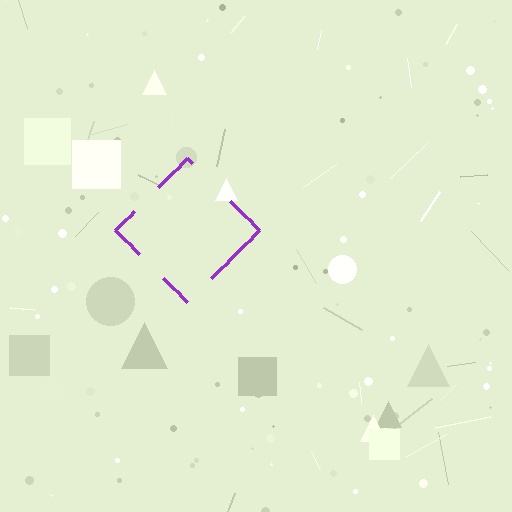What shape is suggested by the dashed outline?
The dashed outline suggests a diamond.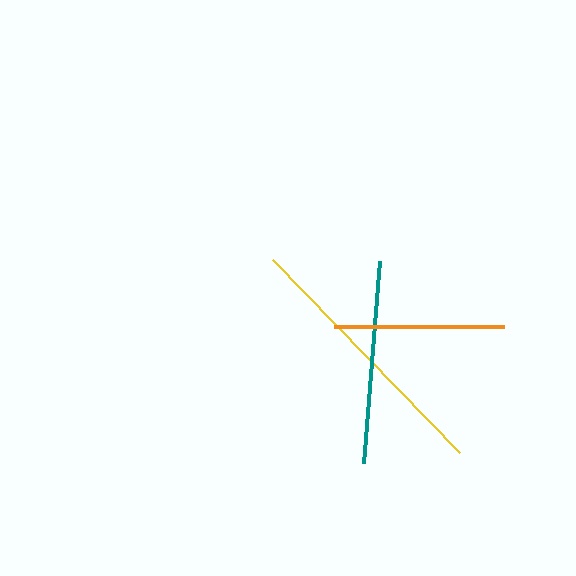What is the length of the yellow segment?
The yellow segment is approximately 269 pixels long.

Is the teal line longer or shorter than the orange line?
The teal line is longer than the orange line.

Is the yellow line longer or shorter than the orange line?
The yellow line is longer than the orange line.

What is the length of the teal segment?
The teal segment is approximately 202 pixels long.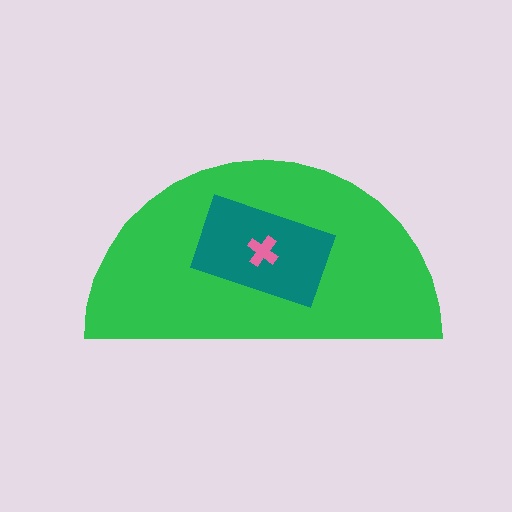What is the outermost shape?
The green semicircle.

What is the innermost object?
The pink cross.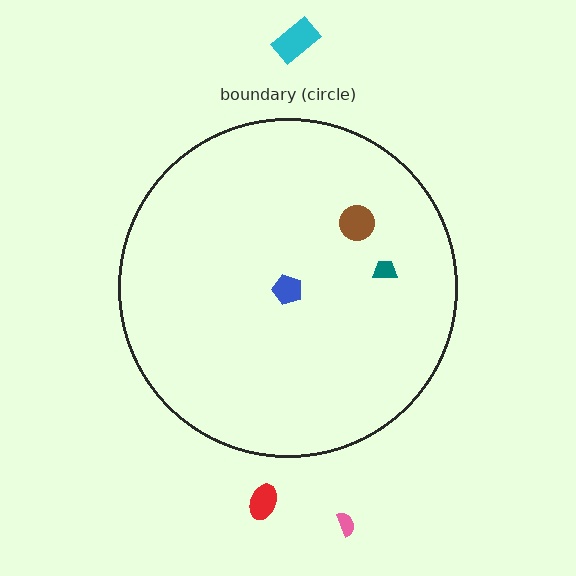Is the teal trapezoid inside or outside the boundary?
Inside.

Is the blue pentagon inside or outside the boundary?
Inside.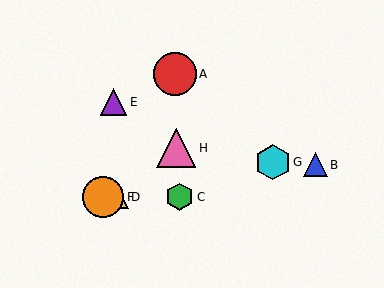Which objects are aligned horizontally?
Objects C, D, F are aligned horizontally.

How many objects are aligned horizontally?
3 objects (C, D, F) are aligned horizontally.